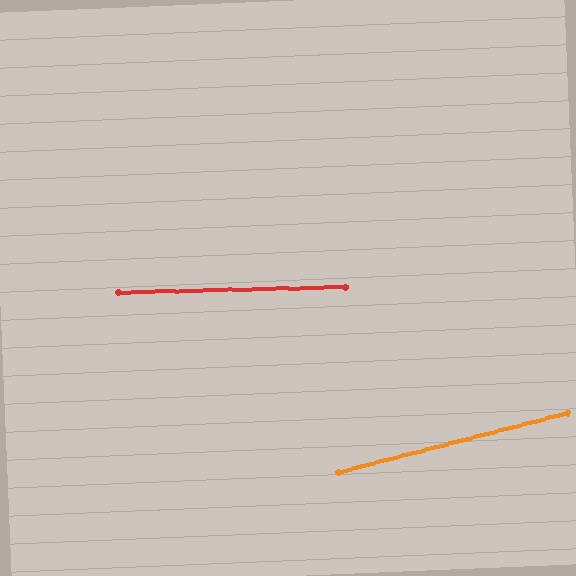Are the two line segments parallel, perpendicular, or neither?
Neither parallel nor perpendicular — they differ by about 13°.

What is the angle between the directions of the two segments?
Approximately 13 degrees.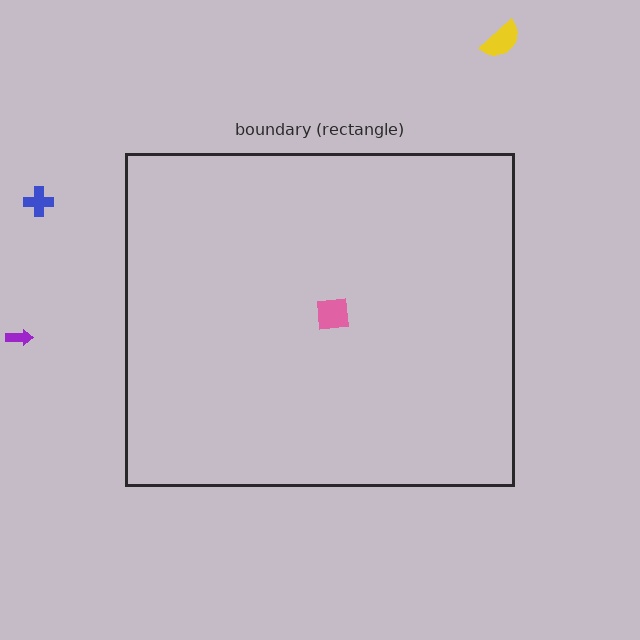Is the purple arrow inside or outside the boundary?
Outside.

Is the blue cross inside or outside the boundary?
Outside.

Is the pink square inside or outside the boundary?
Inside.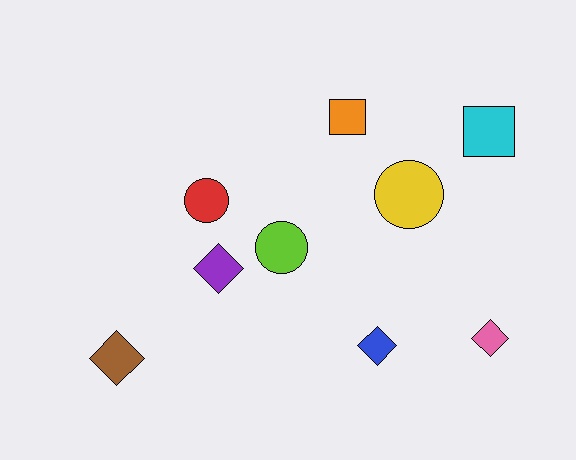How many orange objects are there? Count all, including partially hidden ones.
There is 1 orange object.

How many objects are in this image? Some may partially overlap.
There are 9 objects.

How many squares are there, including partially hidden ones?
There are 2 squares.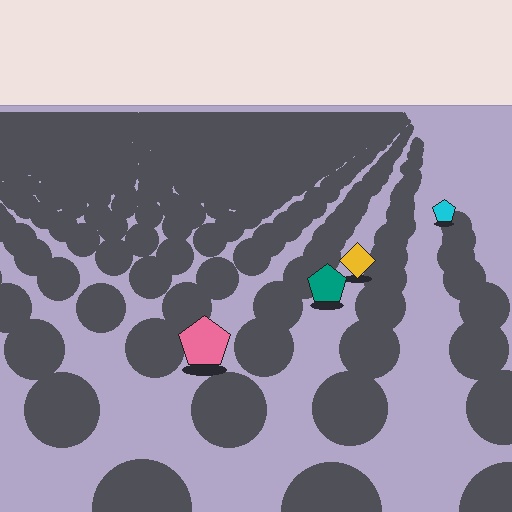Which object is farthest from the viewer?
The cyan pentagon is farthest from the viewer. It appears smaller and the ground texture around it is denser.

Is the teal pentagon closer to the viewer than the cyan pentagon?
Yes. The teal pentagon is closer — you can tell from the texture gradient: the ground texture is coarser near it.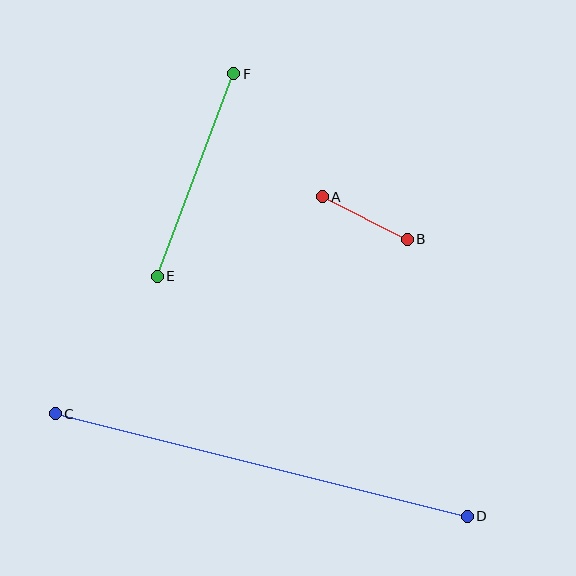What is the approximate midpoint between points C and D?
The midpoint is at approximately (261, 465) pixels.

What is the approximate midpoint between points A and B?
The midpoint is at approximately (365, 218) pixels.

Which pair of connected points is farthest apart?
Points C and D are farthest apart.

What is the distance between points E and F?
The distance is approximately 216 pixels.